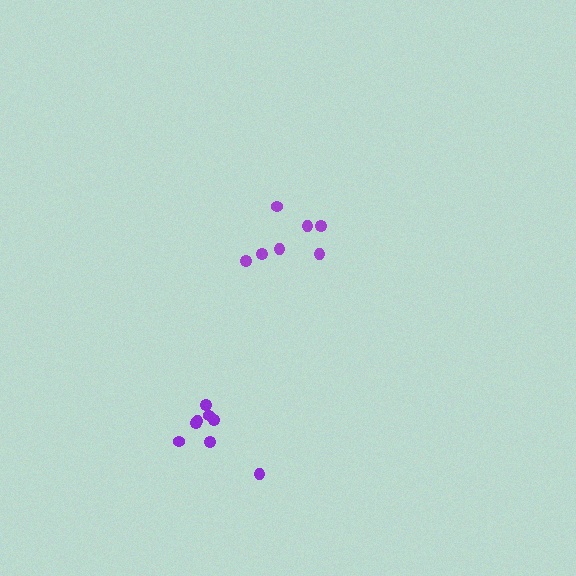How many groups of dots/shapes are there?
There are 2 groups.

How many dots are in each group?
Group 1: 7 dots, Group 2: 8 dots (15 total).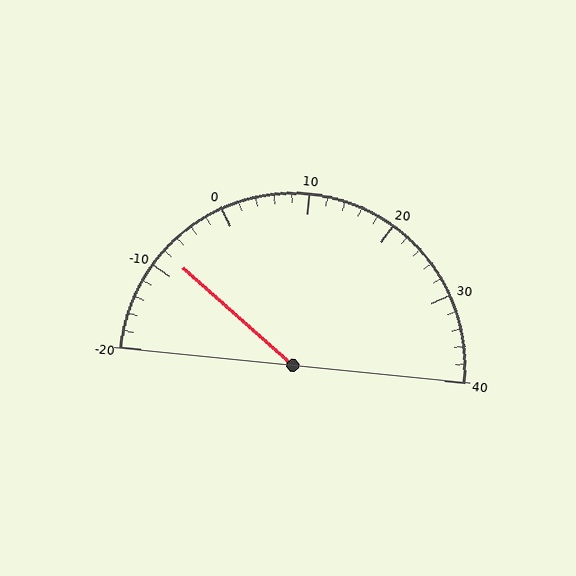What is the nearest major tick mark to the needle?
The nearest major tick mark is -10.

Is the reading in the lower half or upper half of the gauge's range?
The reading is in the lower half of the range (-20 to 40).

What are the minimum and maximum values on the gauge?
The gauge ranges from -20 to 40.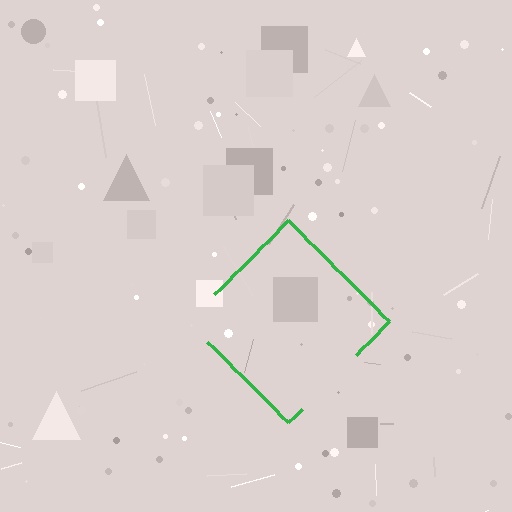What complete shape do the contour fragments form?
The contour fragments form a diamond.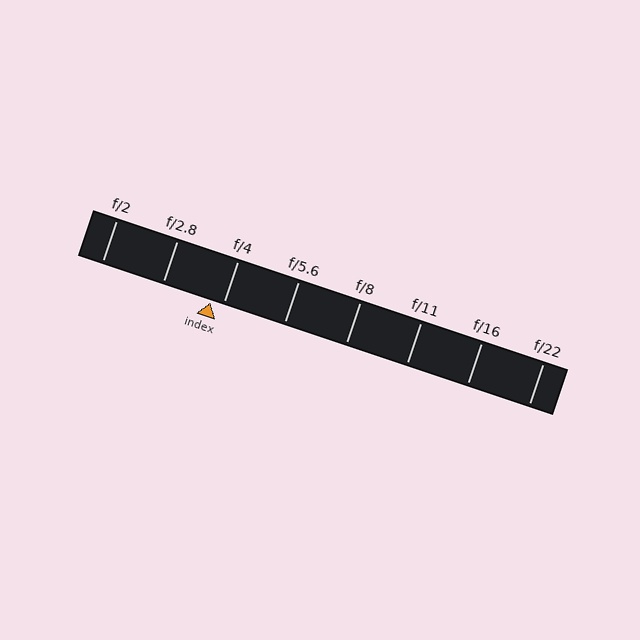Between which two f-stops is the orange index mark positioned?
The index mark is between f/2.8 and f/4.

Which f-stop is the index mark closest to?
The index mark is closest to f/4.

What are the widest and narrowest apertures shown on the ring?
The widest aperture shown is f/2 and the narrowest is f/22.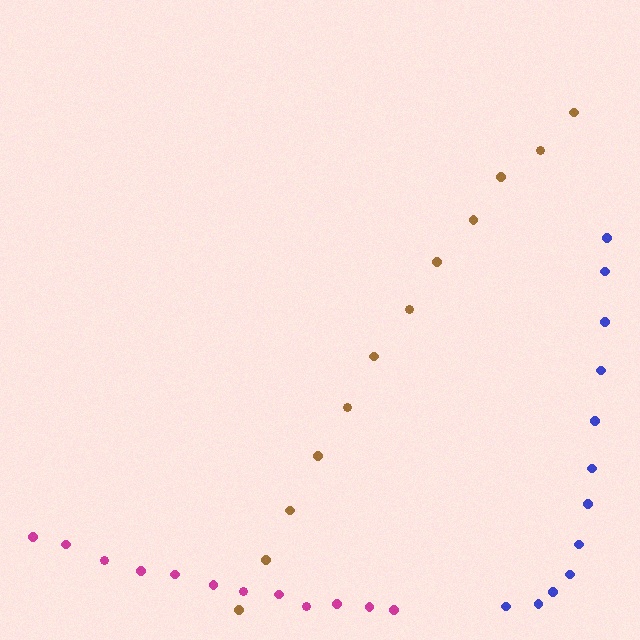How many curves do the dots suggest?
There are 3 distinct paths.